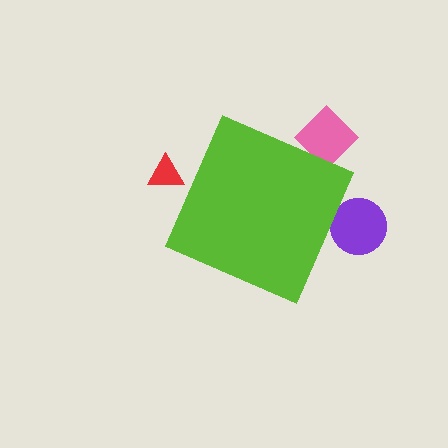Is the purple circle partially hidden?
Yes, the purple circle is partially hidden behind the lime diamond.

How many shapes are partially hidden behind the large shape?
3 shapes are partially hidden.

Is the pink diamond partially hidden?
Yes, the pink diamond is partially hidden behind the lime diamond.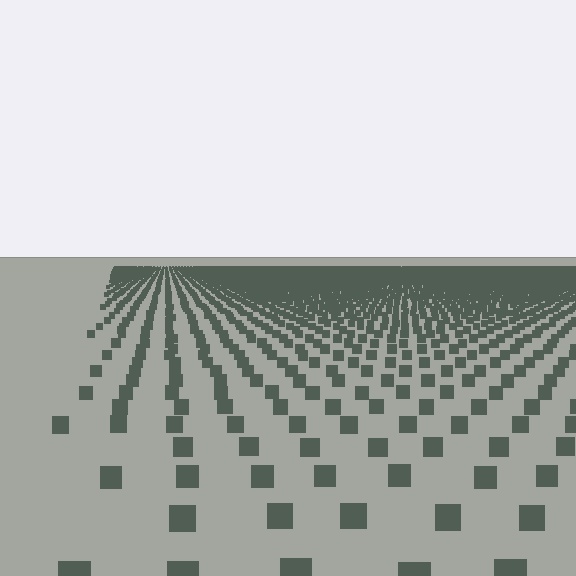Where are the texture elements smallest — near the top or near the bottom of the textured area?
Near the top.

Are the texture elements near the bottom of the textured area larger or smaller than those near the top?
Larger. Near the bottom, elements are closer to the viewer and appear at a bigger on-screen size.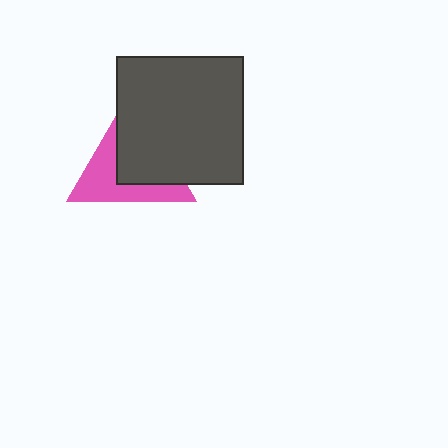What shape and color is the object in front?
The object in front is a dark gray rectangle.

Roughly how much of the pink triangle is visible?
About half of it is visible (roughly 45%).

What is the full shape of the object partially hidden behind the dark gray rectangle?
The partially hidden object is a pink triangle.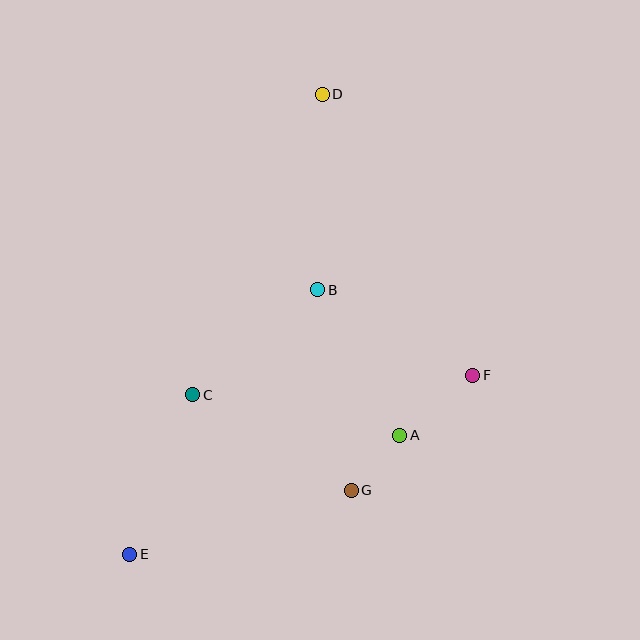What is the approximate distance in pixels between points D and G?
The distance between D and G is approximately 397 pixels.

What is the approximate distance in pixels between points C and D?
The distance between C and D is approximately 327 pixels.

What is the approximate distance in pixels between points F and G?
The distance between F and G is approximately 167 pixels.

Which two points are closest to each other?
Points A and G are closest to each other.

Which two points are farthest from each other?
Points D and E are farthest from each other.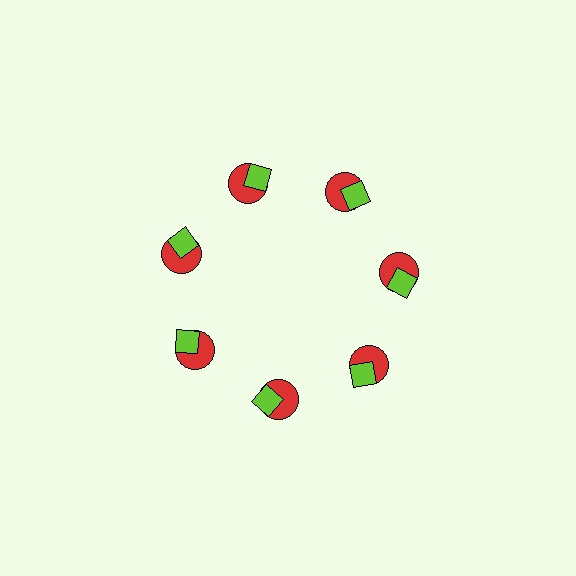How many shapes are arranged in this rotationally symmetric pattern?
There are 14 shapes, arranged in 7 groups of 2.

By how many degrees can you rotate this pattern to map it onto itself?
The pattern maps onto itself every 51 degrees of rotation.